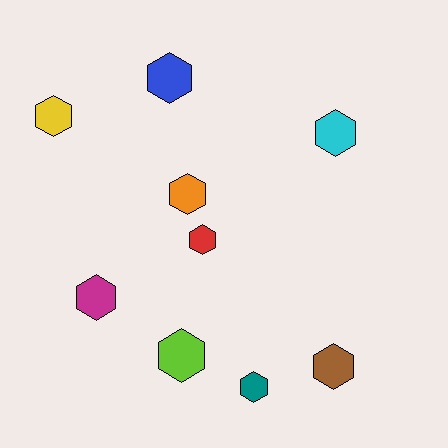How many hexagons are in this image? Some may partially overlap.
There are 9 hexagons.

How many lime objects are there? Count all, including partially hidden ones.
There is 1 lime object.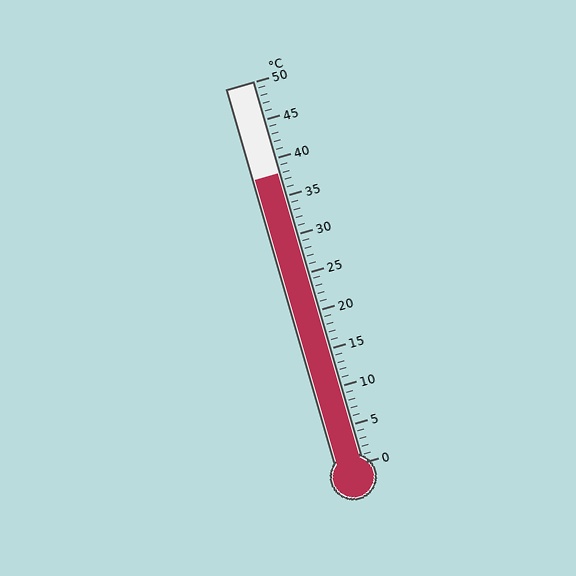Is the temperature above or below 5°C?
The temperature is above 5°C.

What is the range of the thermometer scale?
The thermometer scale ranges from 0°C to 50°C.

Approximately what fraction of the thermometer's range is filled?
The thermometer is filled to approximately 75% of its range.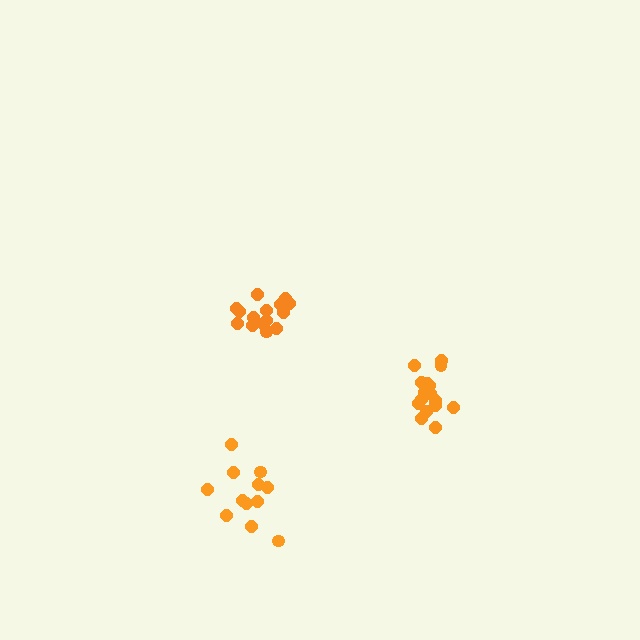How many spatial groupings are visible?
There are 3 spatial groupings.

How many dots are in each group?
Group 1: 12 dots, Group 2: 17 dots, Group 3: 15 dots (44 total).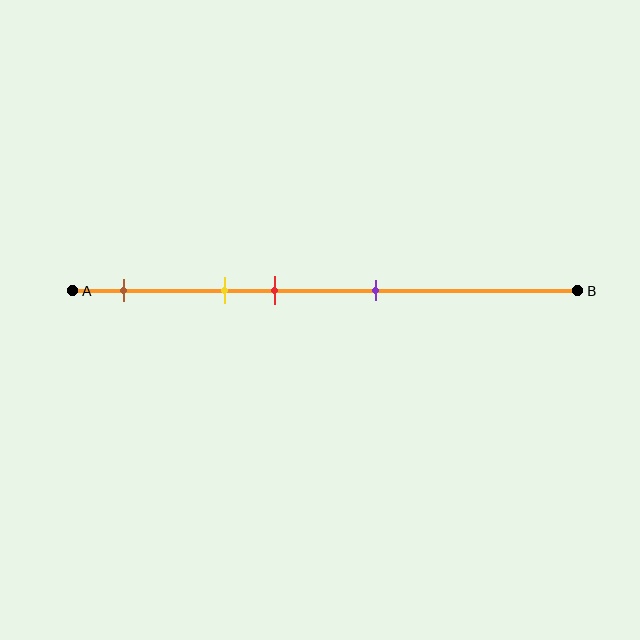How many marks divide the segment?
There are 4 marks dividing the segment.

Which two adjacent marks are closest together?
The yellow and red marks are the closest adjacent pair.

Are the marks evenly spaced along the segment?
No, the marks are not evenly spaced.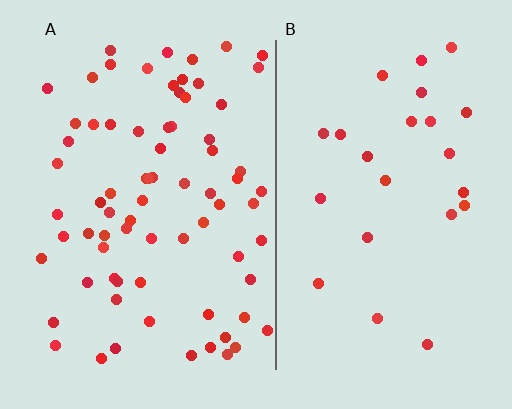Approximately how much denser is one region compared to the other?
Approximately 3.0× — region A over region B.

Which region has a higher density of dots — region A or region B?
A (the left).